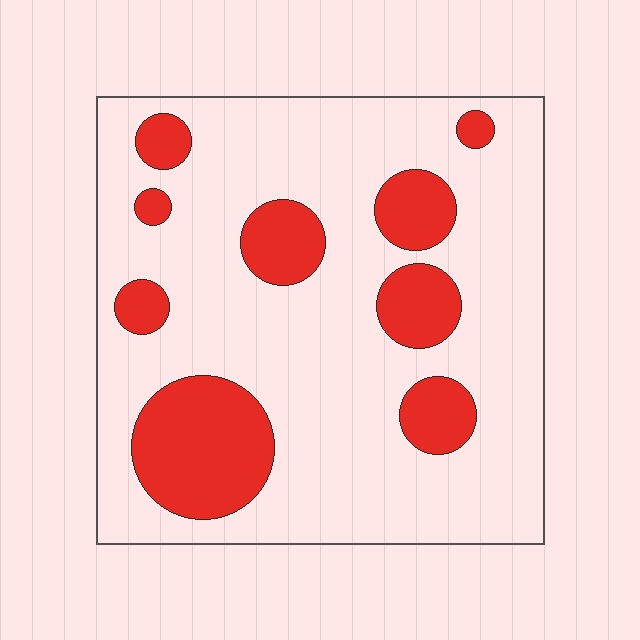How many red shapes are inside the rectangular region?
9.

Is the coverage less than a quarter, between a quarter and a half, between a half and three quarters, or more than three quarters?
Less than a quarter.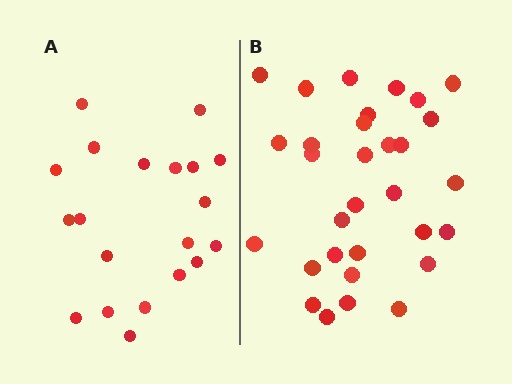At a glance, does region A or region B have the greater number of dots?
Region B (the right region) has more dots.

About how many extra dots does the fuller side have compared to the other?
Region B has roughly 12 or so more dots than region A.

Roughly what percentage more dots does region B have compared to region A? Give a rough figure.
About 55% more.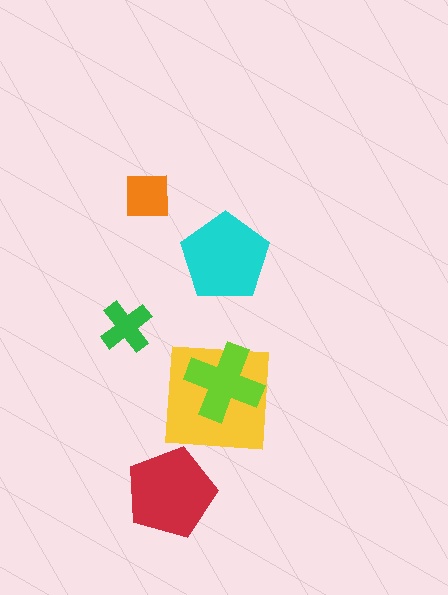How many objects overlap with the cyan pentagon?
0 objects overlap with the cyan pentagon.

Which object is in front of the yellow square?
The lime cross is in front of the yellow square.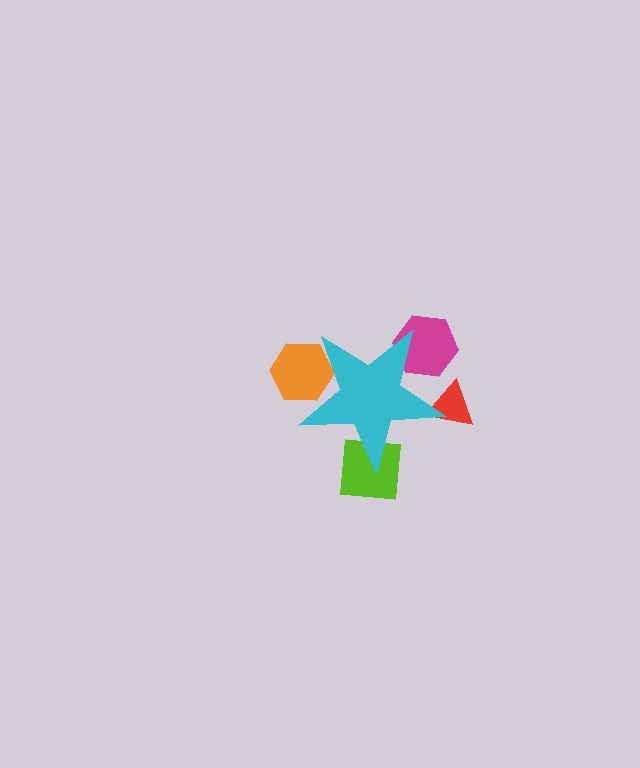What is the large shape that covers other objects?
A cyan star.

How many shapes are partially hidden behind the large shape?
4 shapes are partially hidden.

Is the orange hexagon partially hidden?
Yes, the orange hexagon is partially hidden behind the cyan star.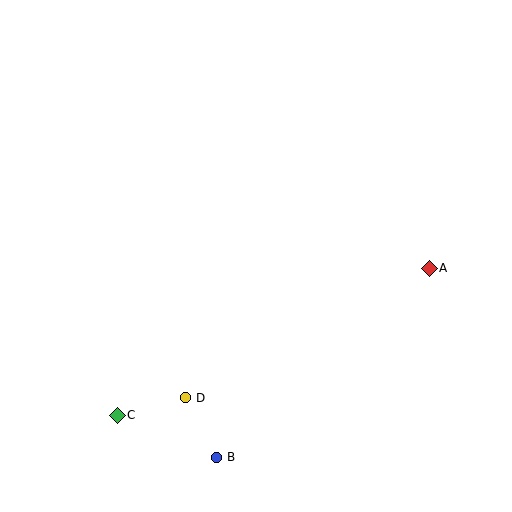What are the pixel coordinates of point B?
Point B is at (217, 457).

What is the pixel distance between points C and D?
The distance between C and D is 71 pixels.